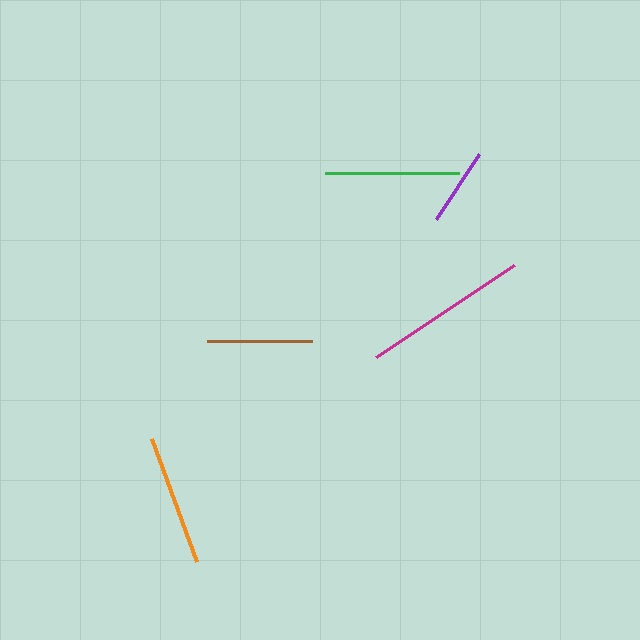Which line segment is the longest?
The magenta line is the longest at approximately 166 pixels.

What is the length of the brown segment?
The brown segment is approximately 106 pixels long.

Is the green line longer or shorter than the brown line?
The green line is longer than the brown line.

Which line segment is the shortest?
The purple line is the shortest at approximately 77 pixels.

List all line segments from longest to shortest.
From longest to shortest: magenta, green, orange, brown, purple.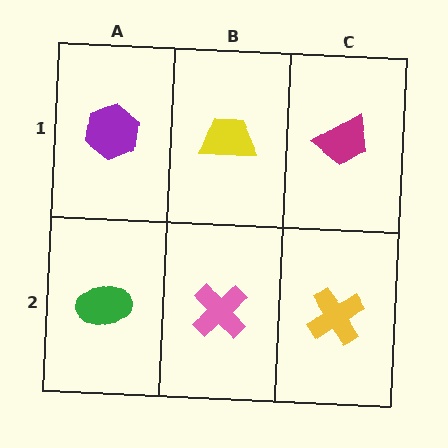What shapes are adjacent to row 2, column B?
A yellow trapezoid (row 1, column B), a green ellipse (row 2, column A), a yellow cross (row 2, column C).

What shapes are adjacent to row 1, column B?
A pink cross (row 2, column B), a purple hexagon (row 1, column A), a magenta trapezoid (row 1, column C).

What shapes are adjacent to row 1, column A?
A green ellipse (row 2, column A), a yellow trapezoid (row 1, column B).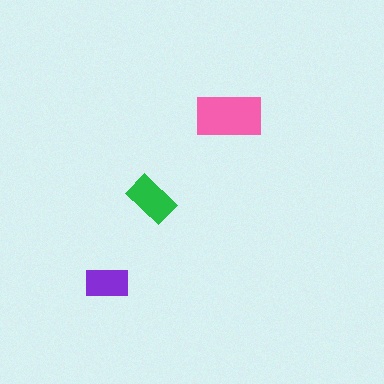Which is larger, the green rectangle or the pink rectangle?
The pink one.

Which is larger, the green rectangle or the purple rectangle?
The green one.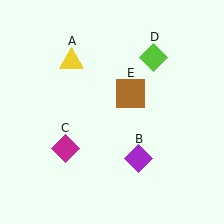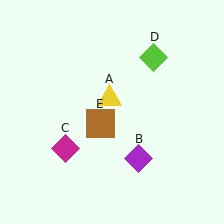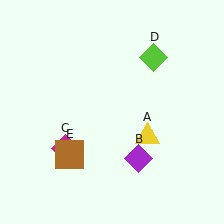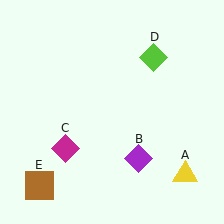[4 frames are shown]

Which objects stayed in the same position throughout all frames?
Purple diamond (object B) and magenta diamond (object C) and lime diamond (object D) remained stationary.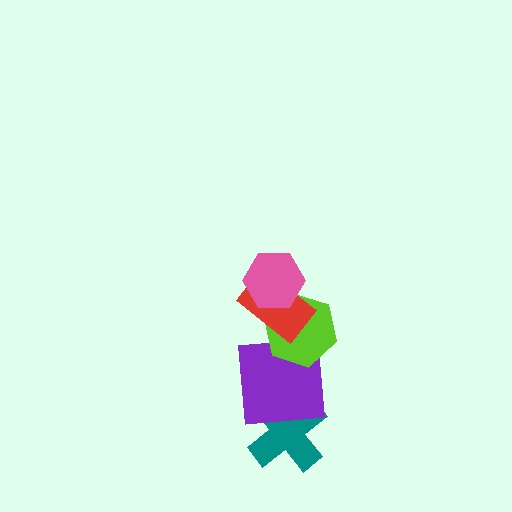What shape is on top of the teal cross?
The purple square is on top of the teal cross.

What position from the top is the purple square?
The purple square is 4th from the top.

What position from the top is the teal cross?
The teal cross is 5th from the top.